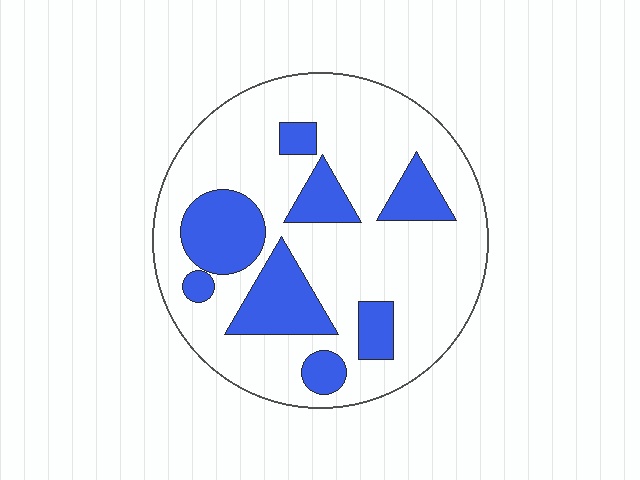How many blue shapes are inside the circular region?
8.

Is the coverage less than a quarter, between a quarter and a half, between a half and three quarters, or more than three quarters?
Between a quarter and a half.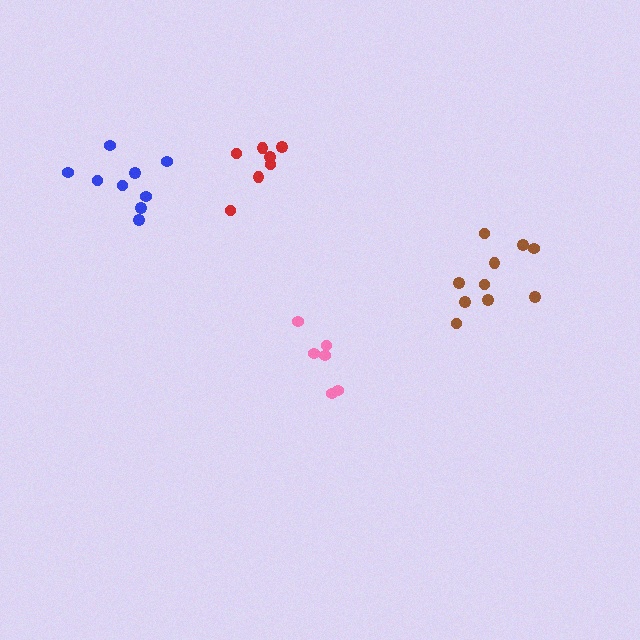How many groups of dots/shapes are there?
There are 4 groups.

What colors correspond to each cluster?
The clusters are colored: pink, brown, blue, red.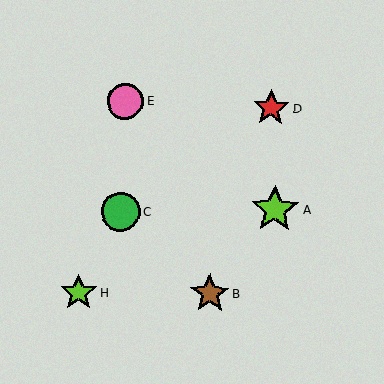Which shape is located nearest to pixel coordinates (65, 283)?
The lime star (labeled H) at (79, 293) is nearest to that location.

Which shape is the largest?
The lime star (labeled A) is the largest.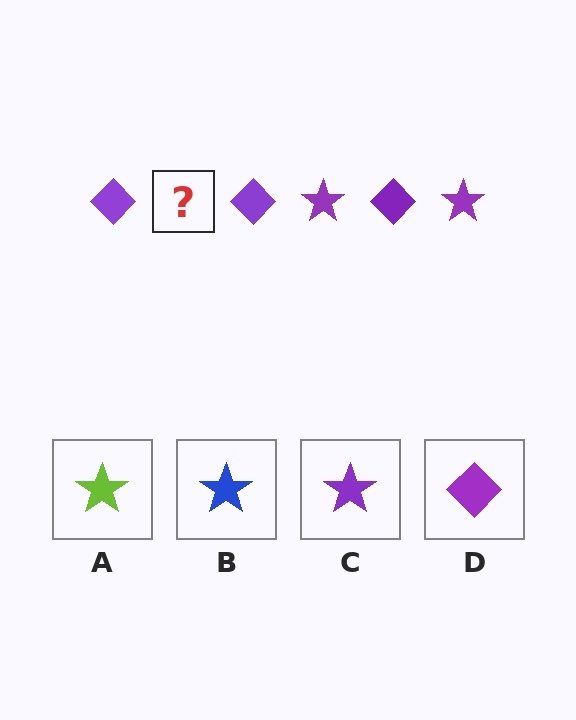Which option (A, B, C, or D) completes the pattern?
C.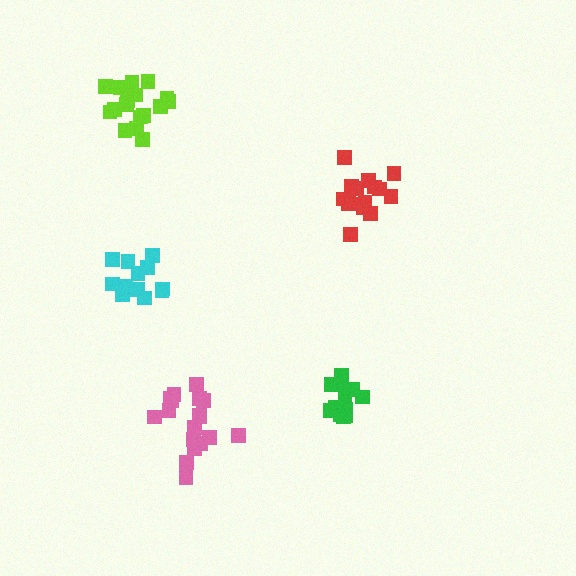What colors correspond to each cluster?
The clusters are colored: pink, lime, red, cyan, green.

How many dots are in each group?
Group 1: 18 dots, Group 2: 18 dots, Group 3: 16 dots, Group 4: 12 dots, Group 5: 13 dots (77 total).